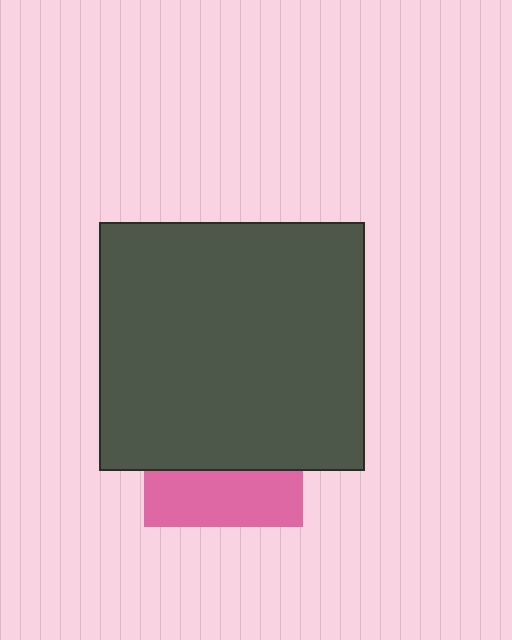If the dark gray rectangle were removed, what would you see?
You would see the complete pink square.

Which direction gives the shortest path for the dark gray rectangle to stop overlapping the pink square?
Moving up gives the shortest separation.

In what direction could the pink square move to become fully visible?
The pink square could move down. That would shift it out from behind the dark gray rectangle entirely.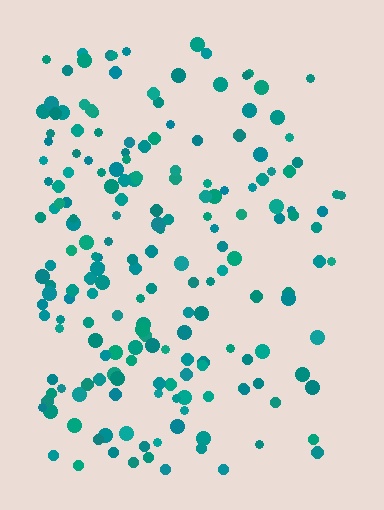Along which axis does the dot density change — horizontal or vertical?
Horizontal.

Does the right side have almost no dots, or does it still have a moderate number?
Still a moderate number, just noticeably fewer than the left.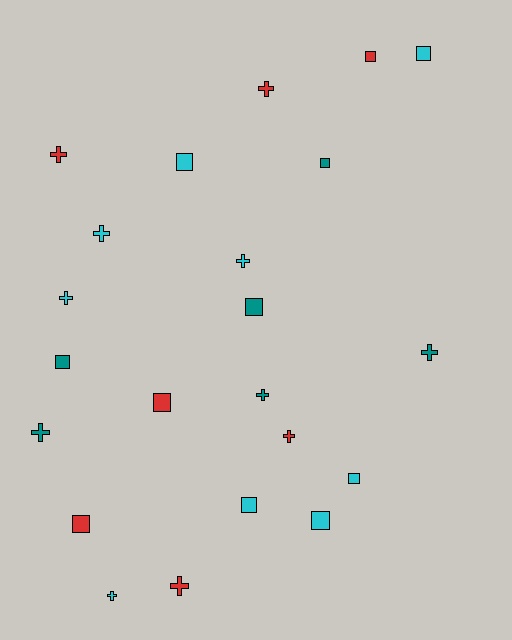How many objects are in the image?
There are 22 objects.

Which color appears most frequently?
Cyan, with 9 objects.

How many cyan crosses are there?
There are 4 cyan crosses.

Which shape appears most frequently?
Cross, with 11 objects.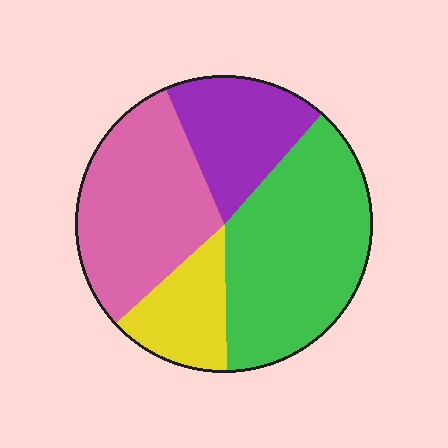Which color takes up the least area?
Yellow, at roughly 15%.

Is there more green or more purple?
Green.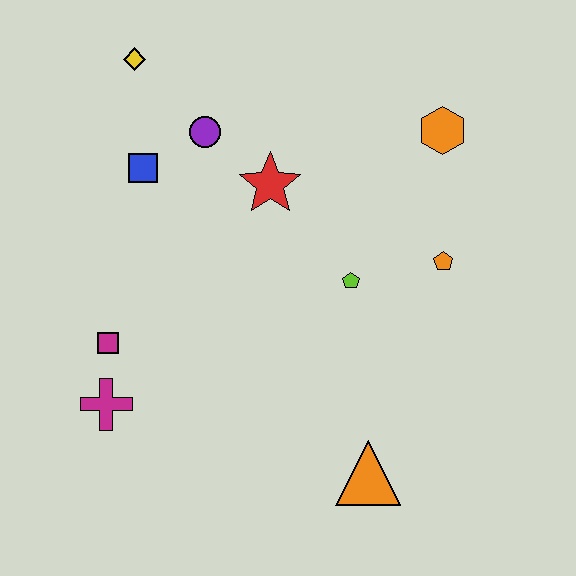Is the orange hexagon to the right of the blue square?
Yes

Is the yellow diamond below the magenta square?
No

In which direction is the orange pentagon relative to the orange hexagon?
The orange pentagon is below the orange hexagon.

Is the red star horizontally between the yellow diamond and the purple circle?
No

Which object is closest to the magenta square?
The magenta cross is closest to the magenta square.